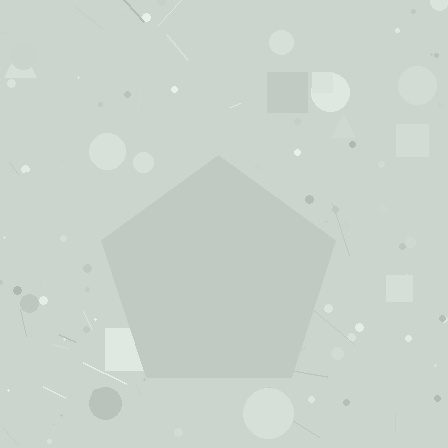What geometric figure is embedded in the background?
A pentagon is embedded in the background.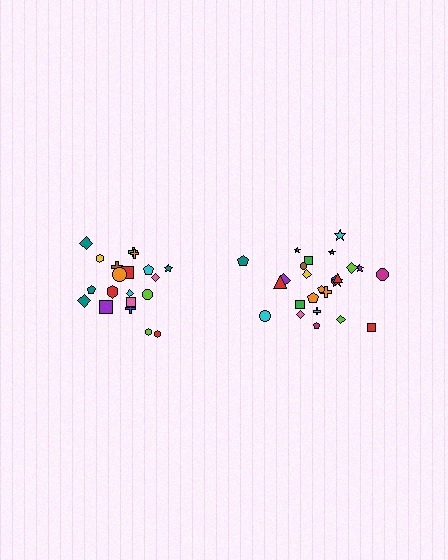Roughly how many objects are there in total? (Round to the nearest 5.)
Roughly 45 objects in total.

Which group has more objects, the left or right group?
The right group.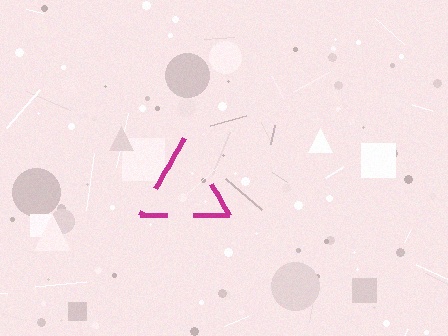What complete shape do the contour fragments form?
The contour fragments form a triangle.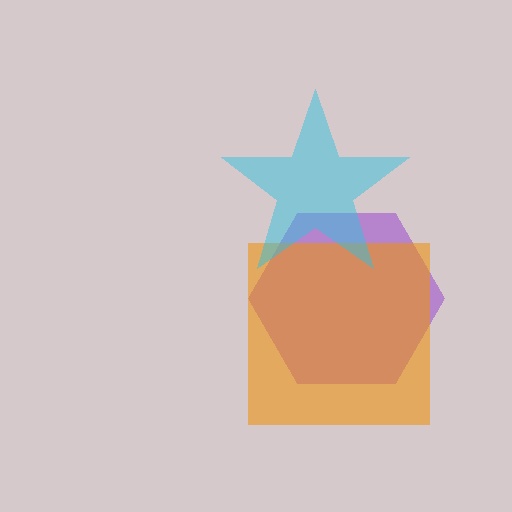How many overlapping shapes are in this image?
There are 3 overlapping shapes in the image.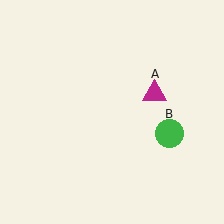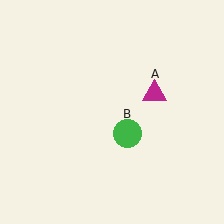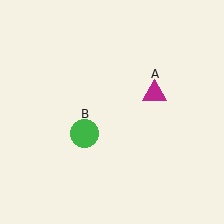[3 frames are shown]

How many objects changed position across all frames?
1 object changed position: green circle (object B).